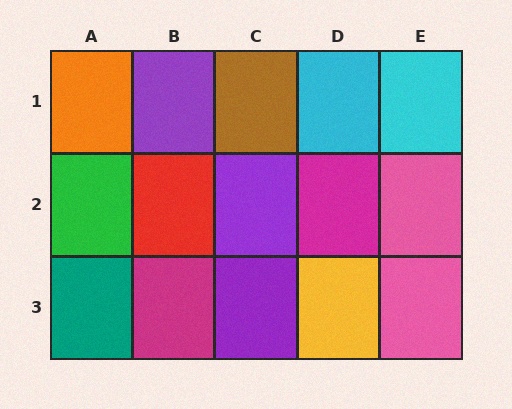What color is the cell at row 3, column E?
Pink.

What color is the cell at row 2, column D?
Magenta.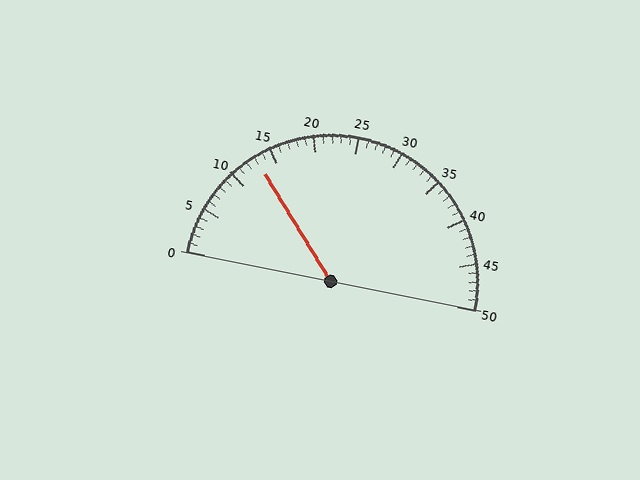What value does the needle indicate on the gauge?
The needle indicates approximately 13.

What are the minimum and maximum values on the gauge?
The gauge ranges from 0 to 50.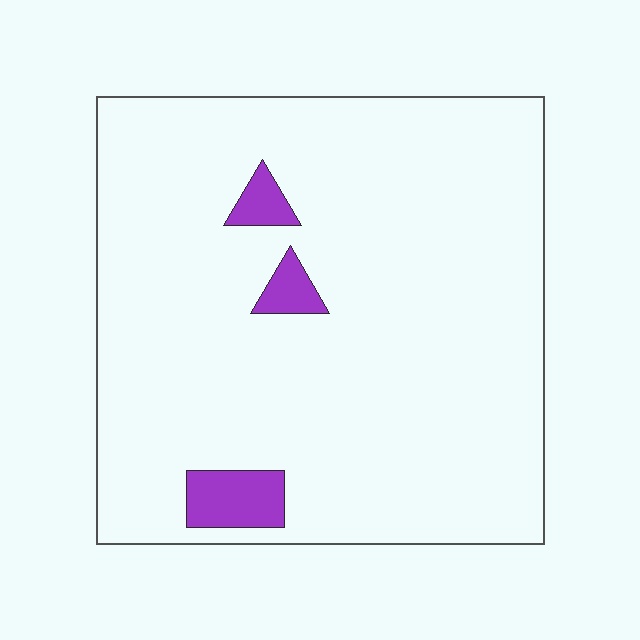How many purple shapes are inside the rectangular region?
3.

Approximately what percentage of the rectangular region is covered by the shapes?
Approximately 5%.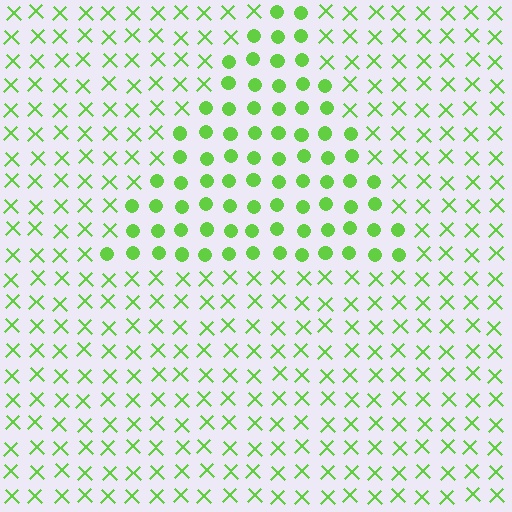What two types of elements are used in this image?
The image uses circles inside the triangle region and X marks outside it.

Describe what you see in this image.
The image is filled with small lime elements arranged in a uniform grid. A triangle-shaped region contains circles, while the surrounding area contains X marks. The boundary is defined purely by the change in element shape.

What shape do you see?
I see a triangle.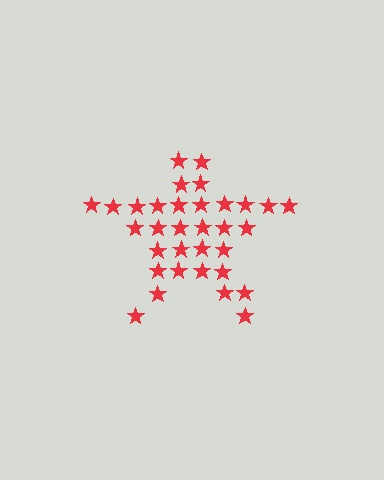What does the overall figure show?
The overall figure shows a star.